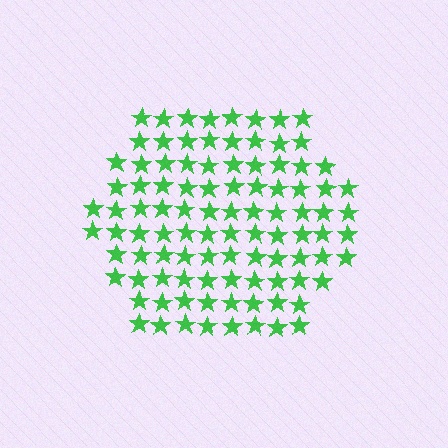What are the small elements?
The small elements are stars.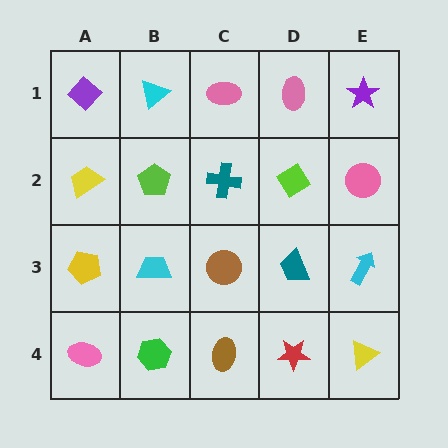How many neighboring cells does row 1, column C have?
3.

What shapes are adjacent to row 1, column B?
A lime pentagon (row 2, column B), a purple diamond (row 1, column A), a pink ellipse (row 1, column C).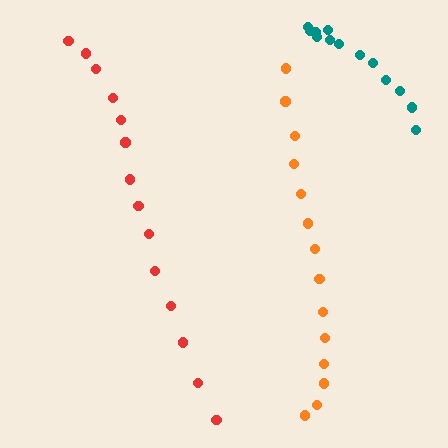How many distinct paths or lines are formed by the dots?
There are 3 distinct paths.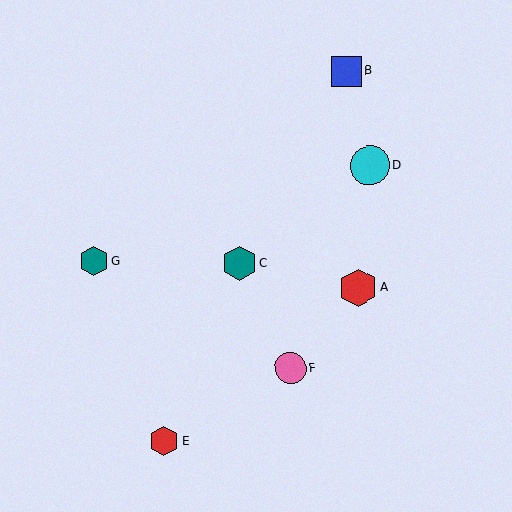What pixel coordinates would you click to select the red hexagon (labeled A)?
Click at (358, 288) to select the red hexagon A.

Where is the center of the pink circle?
The center of the pink circle is at (291, 368).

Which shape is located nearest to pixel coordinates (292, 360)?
The pink circle (labeled F) at (291, 368) is nearest to that location.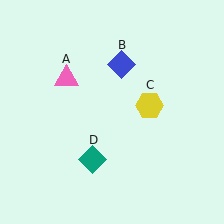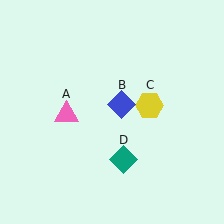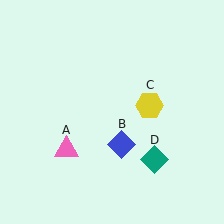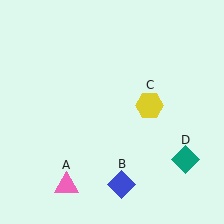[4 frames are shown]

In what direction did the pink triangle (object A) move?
The pink triangle (object A) moved down.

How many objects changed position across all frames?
3 objects changed position: pink triangle (object A), blue diamond (object B), teal diamond (object D).